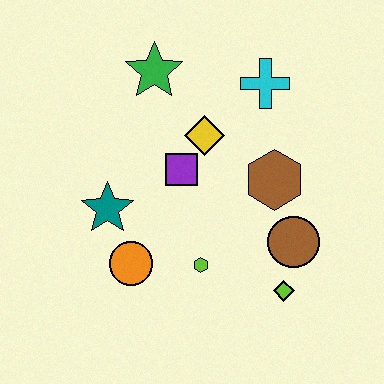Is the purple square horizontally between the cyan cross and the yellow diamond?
No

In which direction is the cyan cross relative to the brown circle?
The cyan cross is above the brown circle.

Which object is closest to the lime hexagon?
The orange circle is closest to the lime hexagon.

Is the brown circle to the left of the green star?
No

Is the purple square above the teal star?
Yes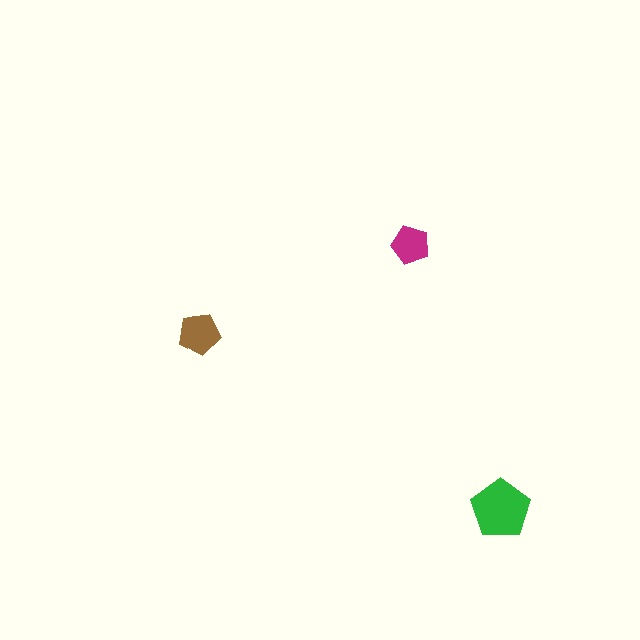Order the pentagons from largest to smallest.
the green one, the brown one, the magenta one.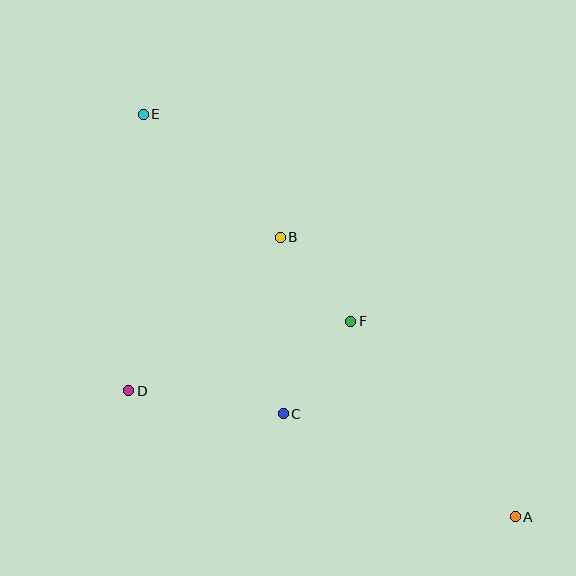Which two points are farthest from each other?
Points A and E are farthest from each other.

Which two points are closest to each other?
Points B and F are closest to each other.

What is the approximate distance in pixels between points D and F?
The distance between D and F is approximately 232 pixels.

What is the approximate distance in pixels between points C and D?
The distance between C and D is approximately 156 pixels.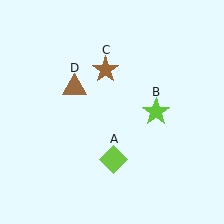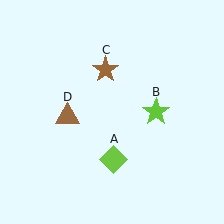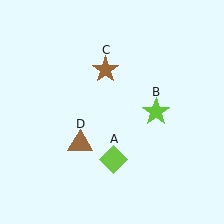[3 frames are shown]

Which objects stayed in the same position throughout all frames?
Lime diamond (object A) and lime star (object B) and brown star (object C) remained stationary.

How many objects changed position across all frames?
1 object changed position: brown triangle (object D).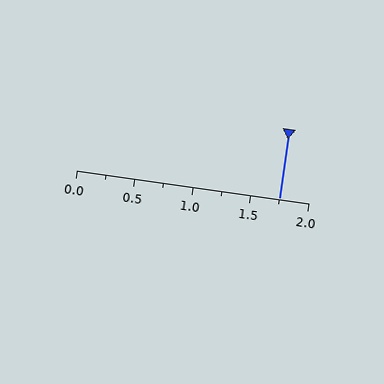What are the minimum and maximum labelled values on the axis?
The axis runs from 0.0 to 2.0.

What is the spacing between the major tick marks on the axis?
The major ticks are spaced 0.5 apart.